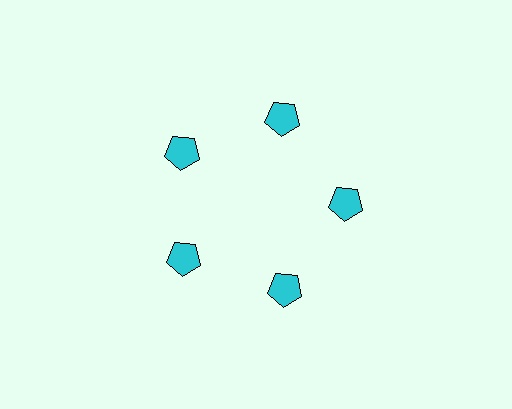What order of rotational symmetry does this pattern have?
This pattern has 5-fold rotational symmetry.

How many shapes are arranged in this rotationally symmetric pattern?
There are 5 shapes, arranged in 5 groups of 1.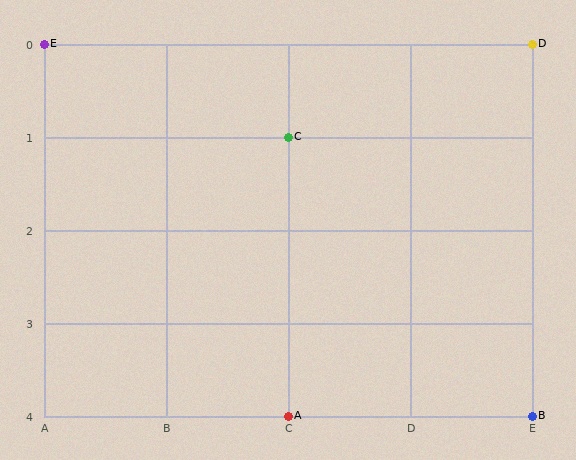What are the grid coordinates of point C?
Point C is at grid coordinates (C, 1).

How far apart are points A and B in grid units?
Points A and B are 2 columns apart.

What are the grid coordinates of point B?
Point B is at grid coordinates (E, 4).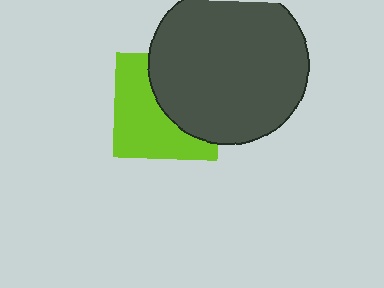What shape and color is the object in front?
The object in front is a dark gray circle.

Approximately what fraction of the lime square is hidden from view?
Roughly 46% of the lime square is hidden behind the dark gray circle.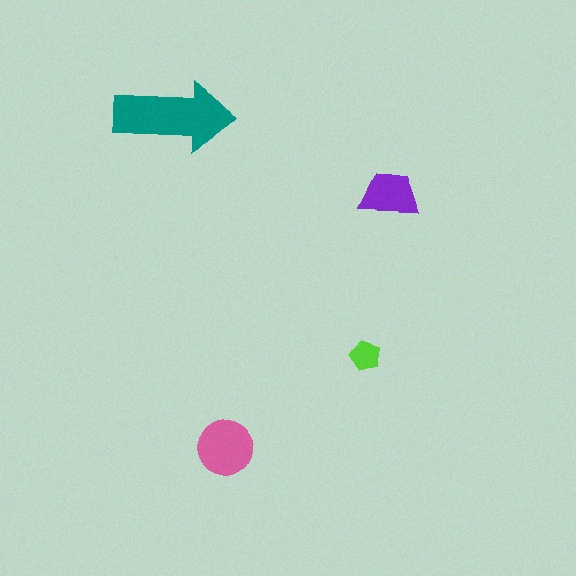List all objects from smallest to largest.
The lime pentagon, the purple trapezoid, the pink circle, the teal arrow.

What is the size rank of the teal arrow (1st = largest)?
1st.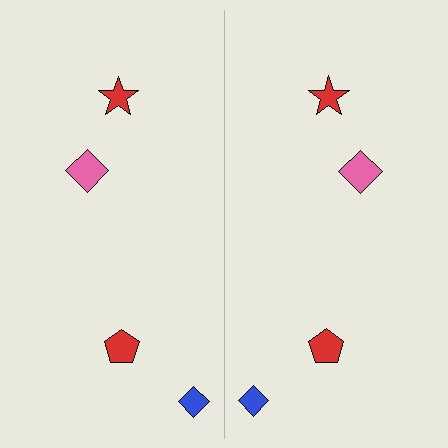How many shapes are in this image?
There are 8 shapes in this image.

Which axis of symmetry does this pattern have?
The pattern has a vertical axis of symmetry running through the center of the image.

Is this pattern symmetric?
Yes, this pattern has bilateral (reflection) symmetry.